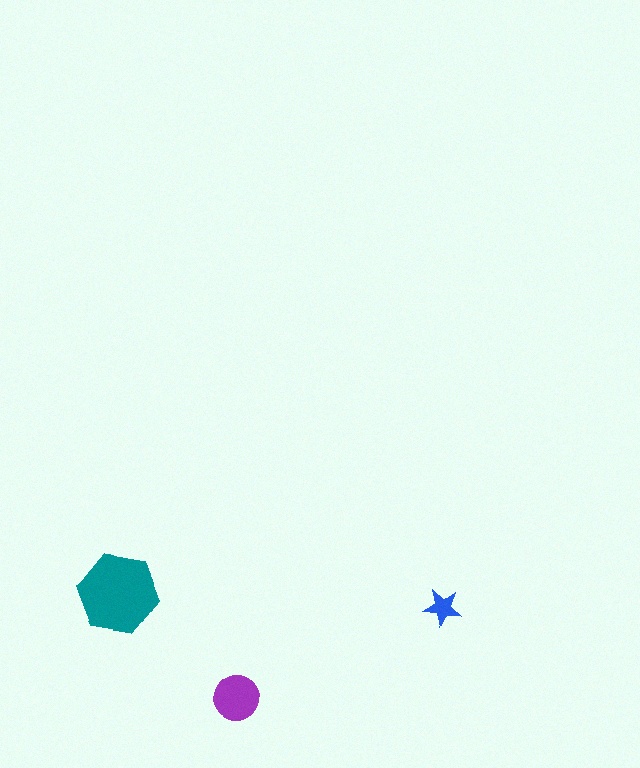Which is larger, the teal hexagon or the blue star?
The teal hexagon.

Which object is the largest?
The teal hexagon.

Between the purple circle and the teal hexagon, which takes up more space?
The teal hexagon.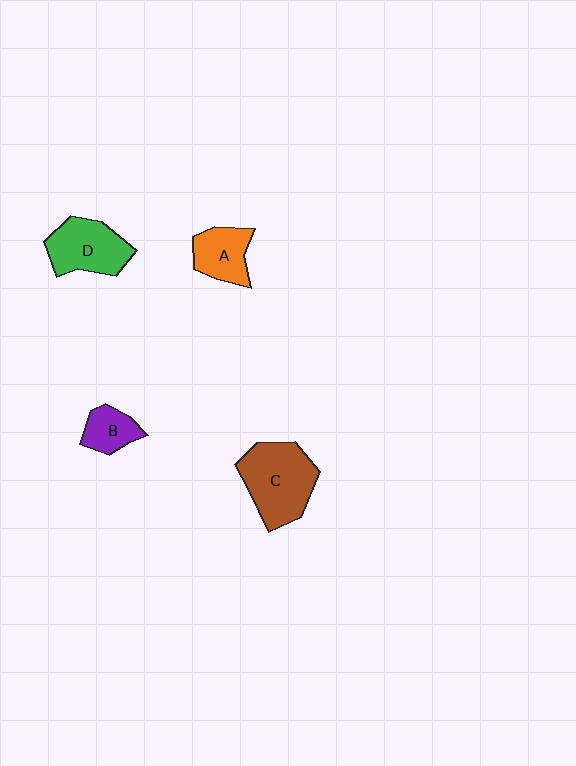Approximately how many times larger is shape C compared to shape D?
Approximately 1.3 times.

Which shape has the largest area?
Shape C (brown).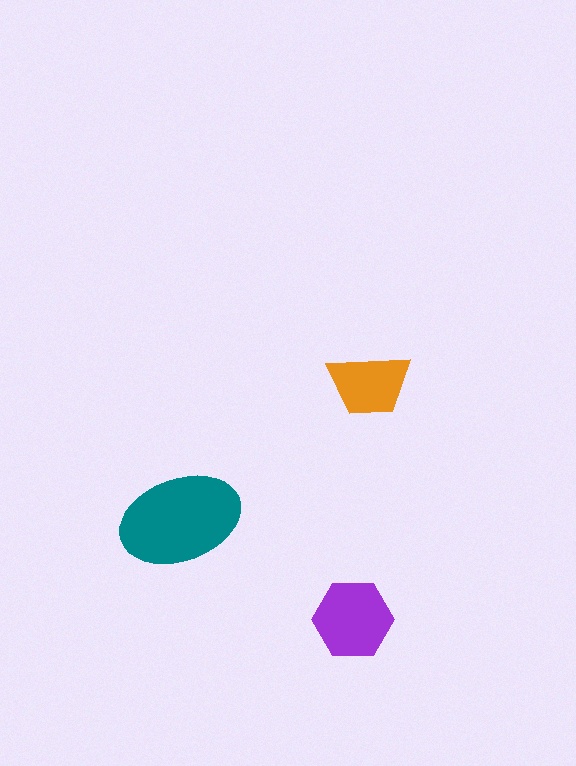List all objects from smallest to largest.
The orange trapezoid, the purple hexagon, the teal ellipse.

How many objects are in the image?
There are 3 objects in the image.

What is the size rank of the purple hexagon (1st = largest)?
2nd.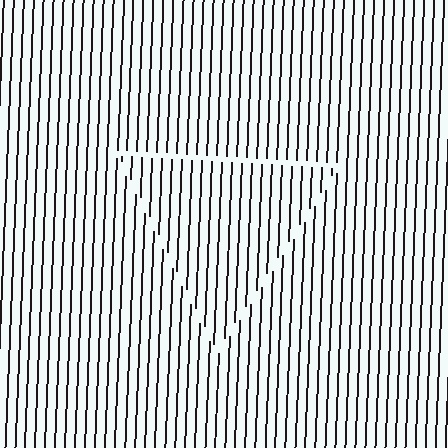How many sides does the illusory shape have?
3 sides — the line-ends trace a triangle.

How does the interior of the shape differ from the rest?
The interior of the shape contains the same grating, shifted by half a period — the contour is defined by the phase discontinuity where line-ends from the inner and outer gratings abut.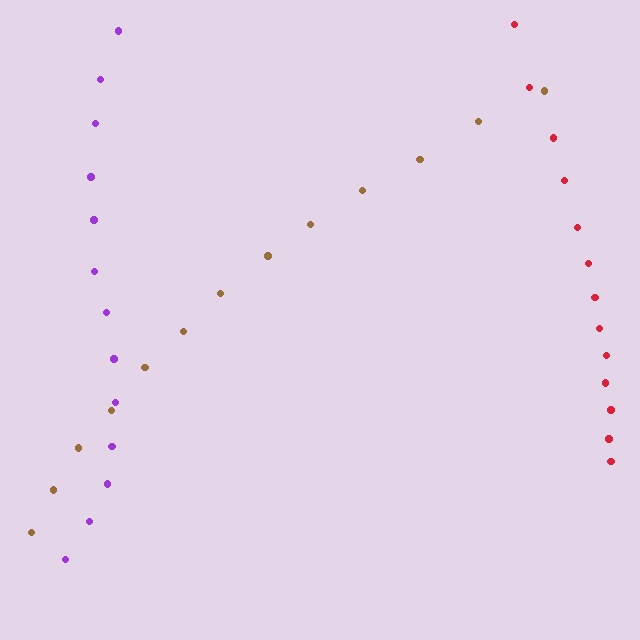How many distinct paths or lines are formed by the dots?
There are 3 distinct paths.